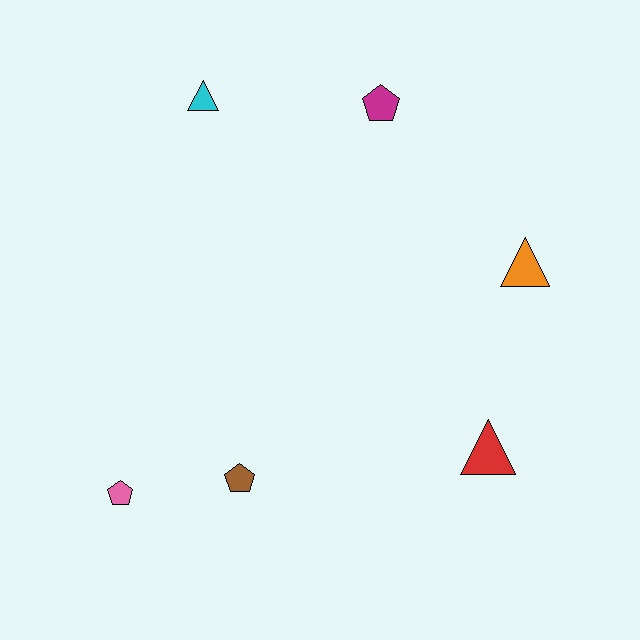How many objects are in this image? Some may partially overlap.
There are 6 objects.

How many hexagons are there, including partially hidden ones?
There are no hexagons.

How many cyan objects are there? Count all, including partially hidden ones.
There is 1 cyan object.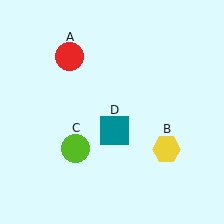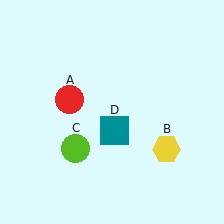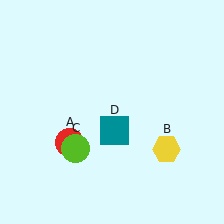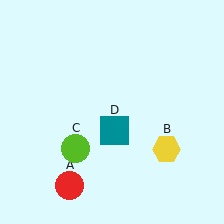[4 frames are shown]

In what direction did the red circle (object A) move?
The red circle (object A) moved down.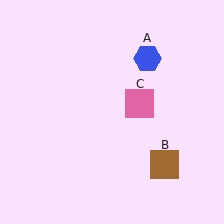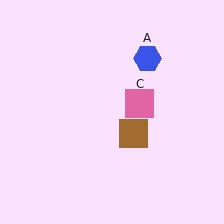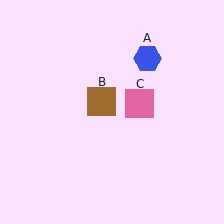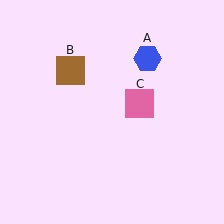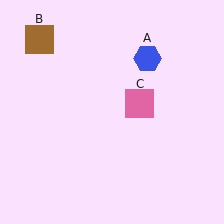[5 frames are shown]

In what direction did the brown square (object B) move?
The brown square (object B) moved up and to the left.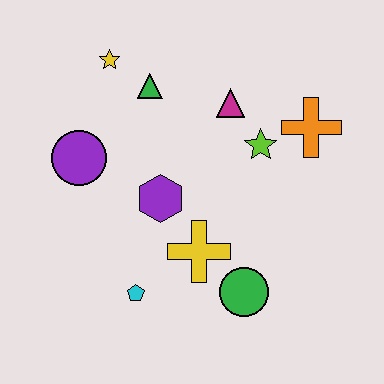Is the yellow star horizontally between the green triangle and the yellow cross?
No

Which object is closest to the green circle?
The yellow cross is closest to the green circle.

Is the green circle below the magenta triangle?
Yes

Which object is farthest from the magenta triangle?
The cyan pentagon is farthest from the magenta triangle.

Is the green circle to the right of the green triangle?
Yes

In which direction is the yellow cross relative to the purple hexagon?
The yellow cross is below the purple hexagon.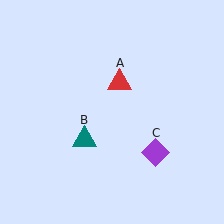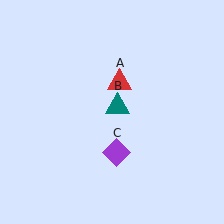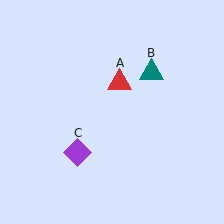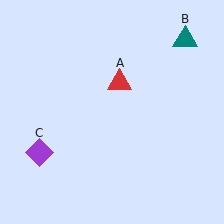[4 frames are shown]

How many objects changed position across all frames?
2 objects changed position: teal triangle (object B), purple diamond (object C).